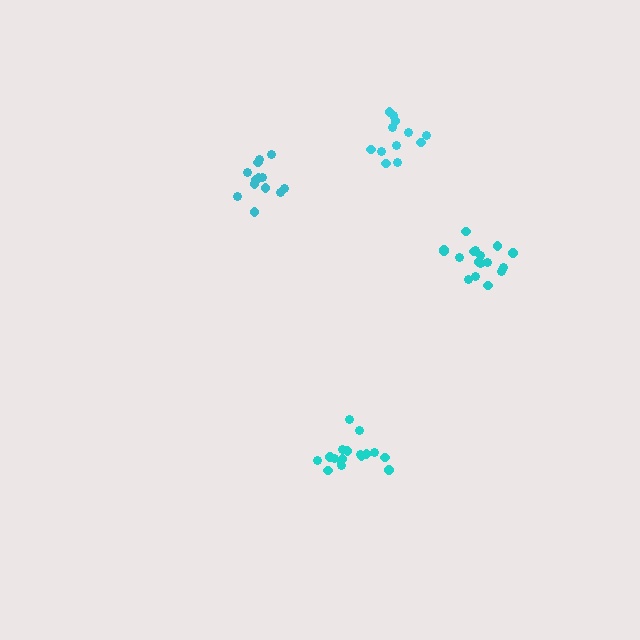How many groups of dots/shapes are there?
There are 4 groups.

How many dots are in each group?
Group 1: 13 dots, Group 2: 12 dots, Group 3: 17 dots, Group 4: 17 dots (59 total).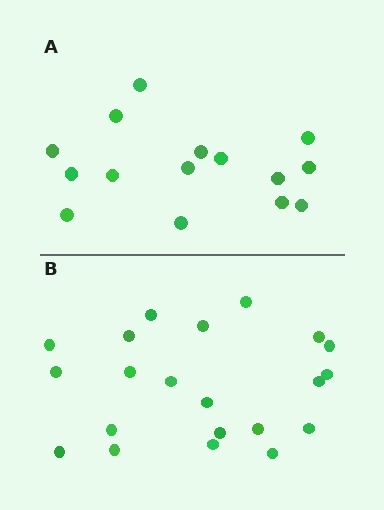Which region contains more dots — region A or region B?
Region B (the bottom region) has more dots.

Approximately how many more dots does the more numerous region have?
Region B has about 6 more dots than region A.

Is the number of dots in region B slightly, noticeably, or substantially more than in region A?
Region B has noticeably more, but not dramatically so. The ratio is roughly 1.4 to 1.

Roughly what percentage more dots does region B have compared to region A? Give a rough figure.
About 40% more.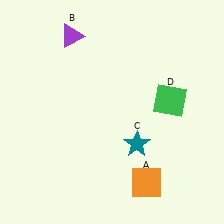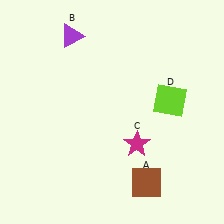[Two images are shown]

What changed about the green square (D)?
In Image 1, D is green. In Image 2, it changed to lime.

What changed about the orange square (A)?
In Image 1, A is orange. In Image 2, it changed to brown.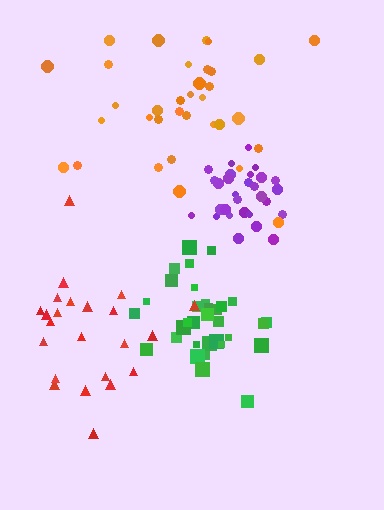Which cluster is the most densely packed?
Purple.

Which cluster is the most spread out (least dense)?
Red.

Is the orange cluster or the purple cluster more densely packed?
Purple.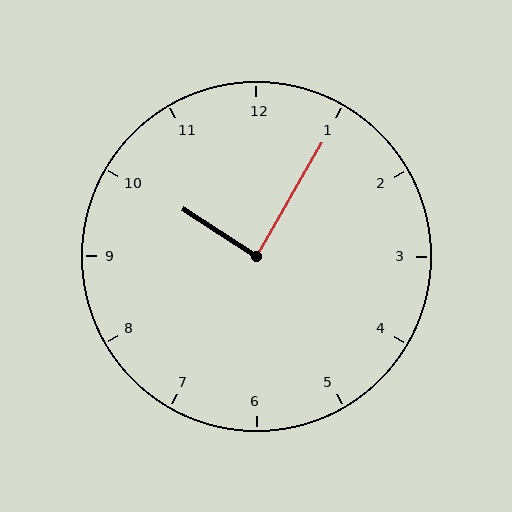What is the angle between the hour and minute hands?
Approximately 88 degrees.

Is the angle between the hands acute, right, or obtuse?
It is right.